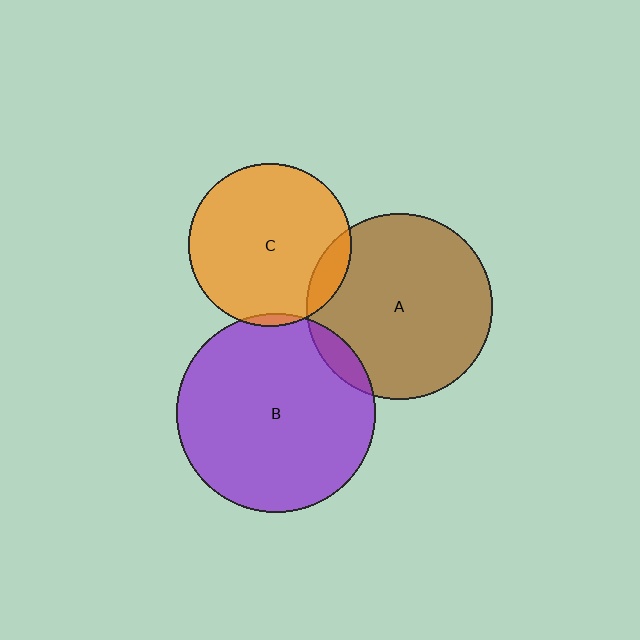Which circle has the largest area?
Circle B (purple).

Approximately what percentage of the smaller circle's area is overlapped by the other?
Approximately 10%.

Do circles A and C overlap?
Yes.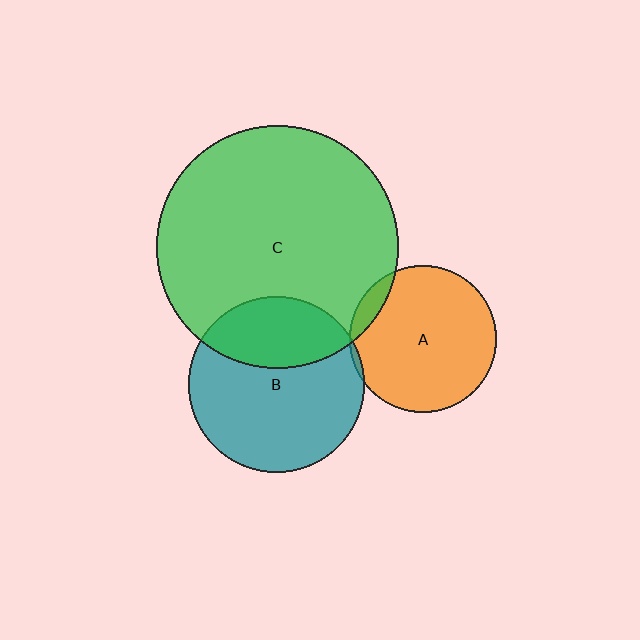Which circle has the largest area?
Circle C (green).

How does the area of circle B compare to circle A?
Approximately 1.4 times.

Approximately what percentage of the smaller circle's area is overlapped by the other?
Approximately 10%.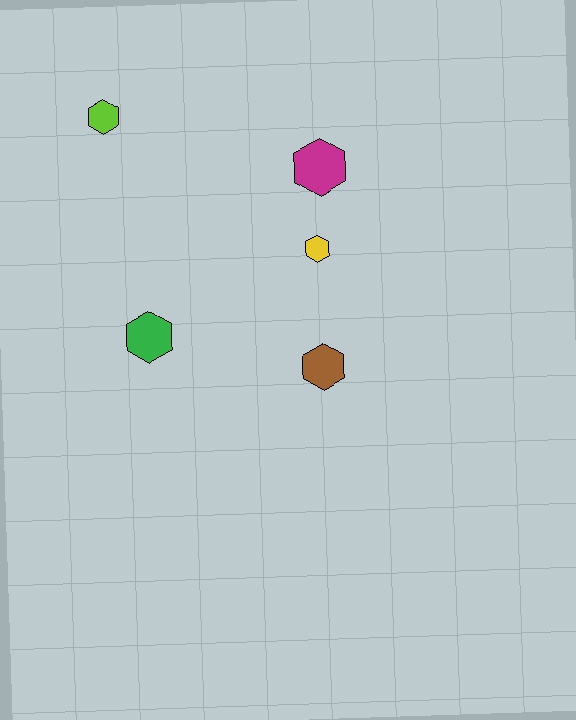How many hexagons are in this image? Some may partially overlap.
There are 5 hexagons.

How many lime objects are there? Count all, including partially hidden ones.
There is 1 lime object.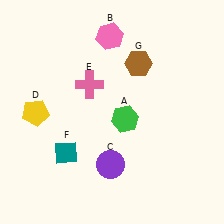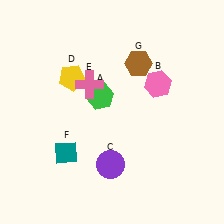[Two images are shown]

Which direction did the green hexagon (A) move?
The green hexagon (A) moved left.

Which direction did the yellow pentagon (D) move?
The yellow pentagon (D) moved right.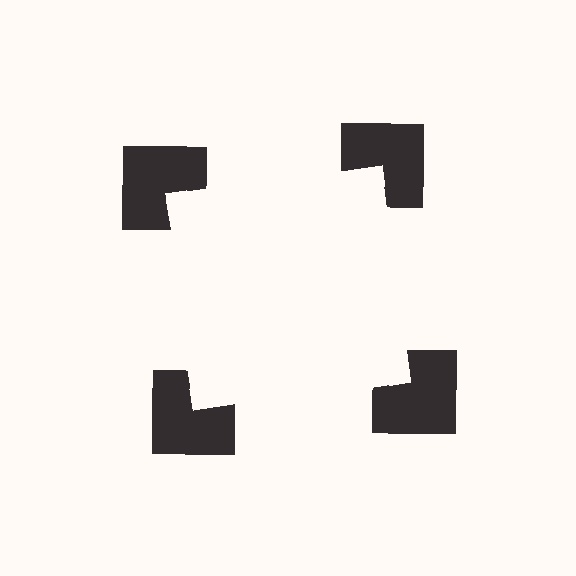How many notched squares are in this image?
There are 4 — one at each vertex of the illusory square.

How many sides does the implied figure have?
4 sides.